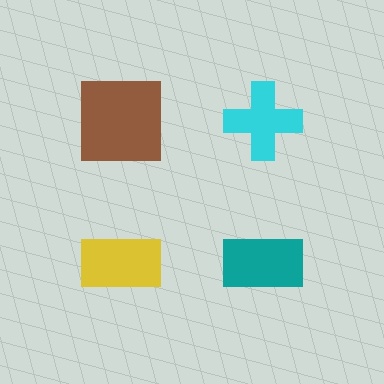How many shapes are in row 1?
2 shapes.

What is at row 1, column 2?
A cyan cross.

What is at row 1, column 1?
A brown square.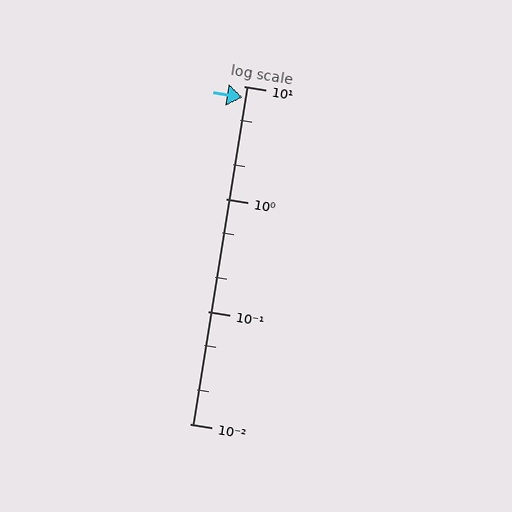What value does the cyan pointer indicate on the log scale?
The pointer indicates approximately 8.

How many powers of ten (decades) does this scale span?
The scale spans 3 decades, from 0.01 to 10.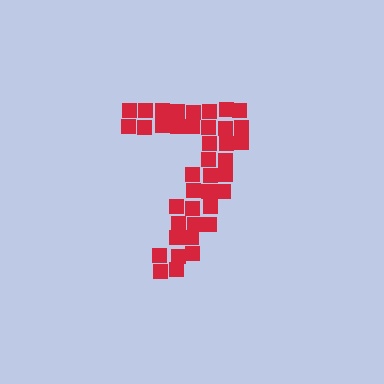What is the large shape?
The large shape is the digit 7.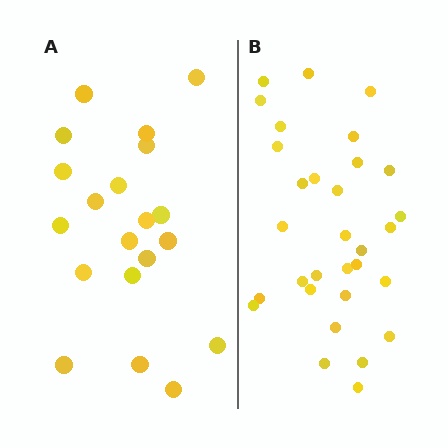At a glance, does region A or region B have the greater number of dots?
Region B (the right region) has more dots.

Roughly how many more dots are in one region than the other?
Region B has roughly 12 or so more dots than region A.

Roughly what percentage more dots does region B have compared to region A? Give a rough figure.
About 55% more.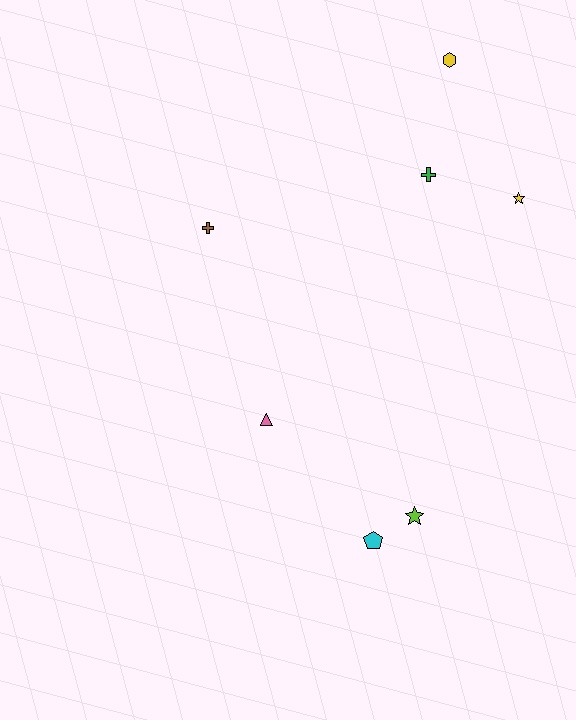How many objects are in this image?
There are 7 objects.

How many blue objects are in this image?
There are no blue objects.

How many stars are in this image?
There are 2 stars.